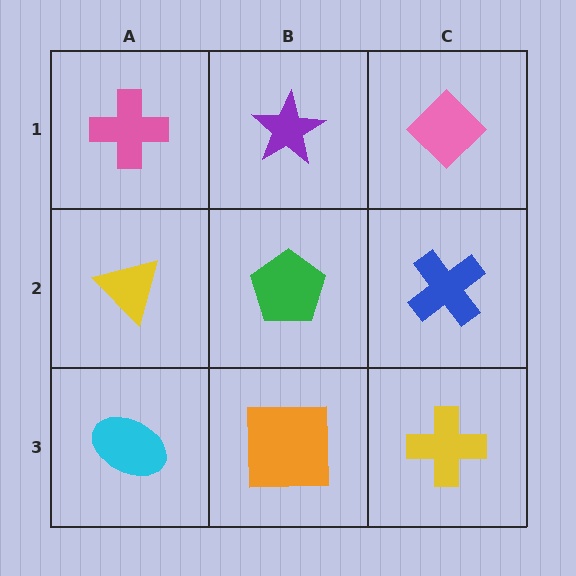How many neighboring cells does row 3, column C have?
2.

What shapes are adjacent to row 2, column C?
A pink diamond (row 1, column C), a yellow cross (row 3, column C), a green pentagon (row 2, column B).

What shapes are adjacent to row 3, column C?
A blue cross (row 2, column C), an orange square (row 3, column B).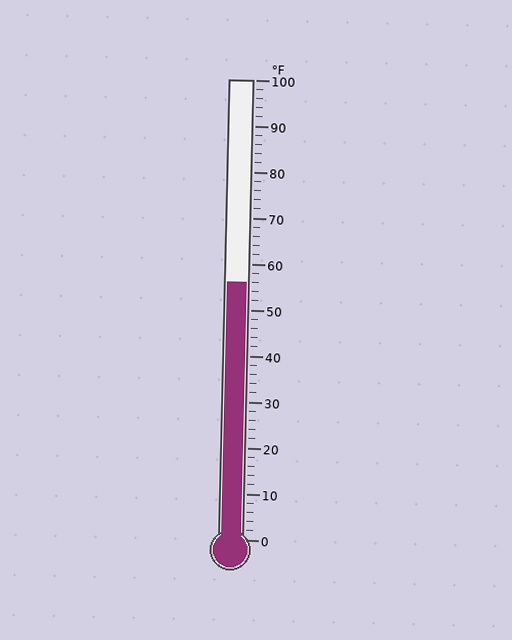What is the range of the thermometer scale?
The thermometer scale ranges from 0°F to 100°F.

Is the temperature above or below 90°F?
The temperature is below 90°F.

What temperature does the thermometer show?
The thermometer shows approximately 56°F.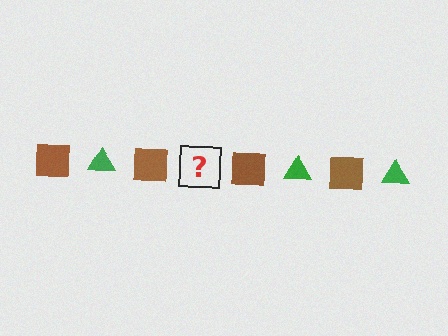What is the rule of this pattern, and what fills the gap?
The rule is that the pattern alternates between brown square and green triangle. The gap should be filled with a green triangle.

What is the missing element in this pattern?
The missing element is a green triangle.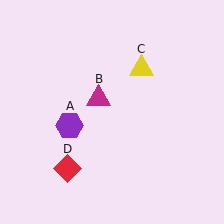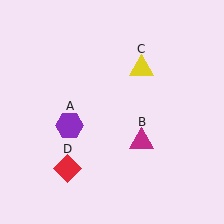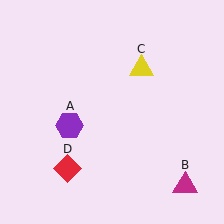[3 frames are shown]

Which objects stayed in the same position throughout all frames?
Purple hexagon (object A) and yellow triangle (object C) and red diamond (object D) remained stationary.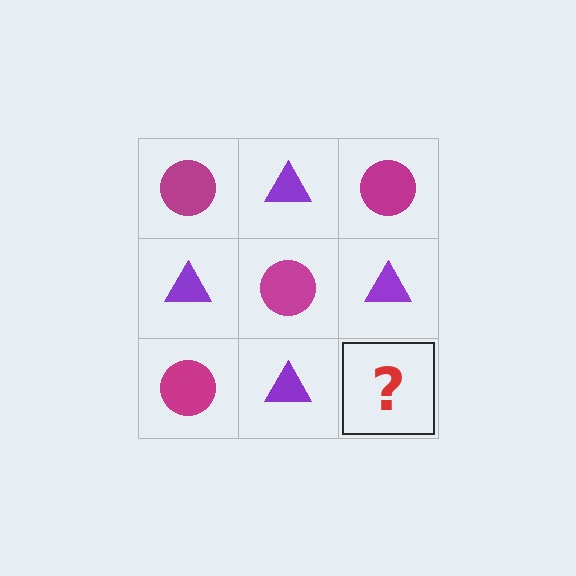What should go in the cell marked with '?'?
The missing cell should contain a magenta circle.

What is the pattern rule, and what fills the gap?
The rule is that it alternates magenta circle and purple triangle in a checkerboard pattern. The gap should be filled with a magenta circle.